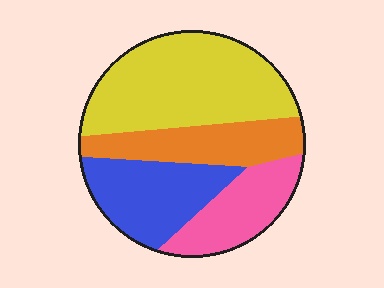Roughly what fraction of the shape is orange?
Orange covers about 20% of the shape.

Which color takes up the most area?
Yellow, at roughly 40%.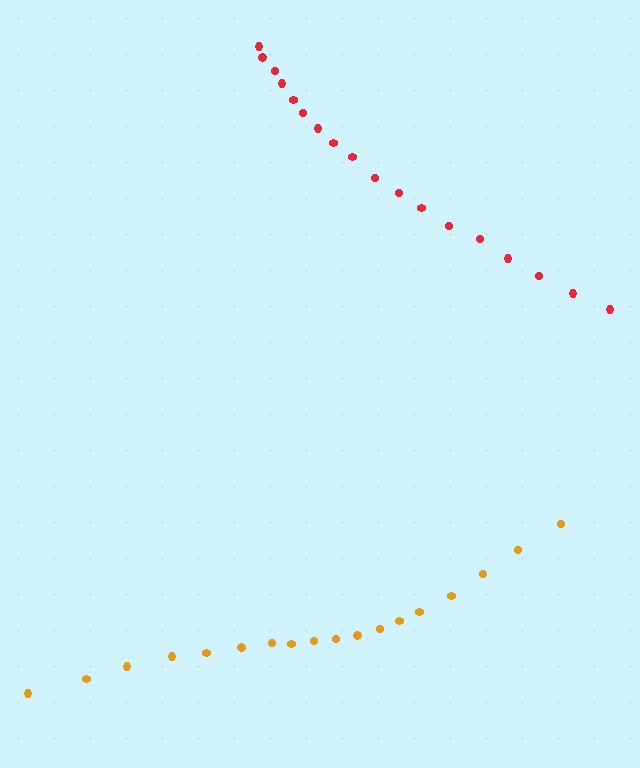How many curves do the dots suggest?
There are 2 distinct paths.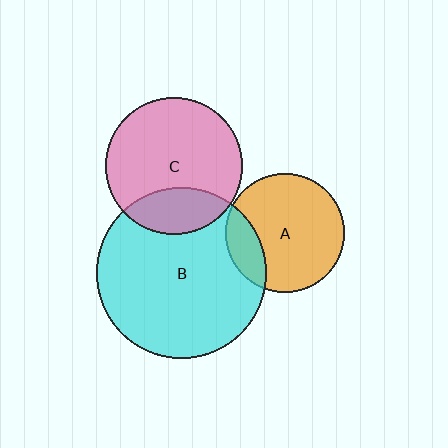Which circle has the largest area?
Circle B (cyan).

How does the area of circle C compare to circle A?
Approximately 1.3 times.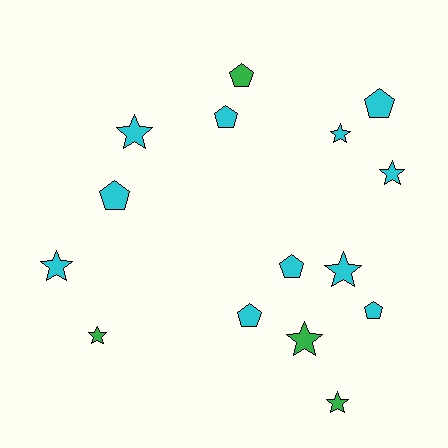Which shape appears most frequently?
Star, with 8 objects.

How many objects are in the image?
There are 15 objects.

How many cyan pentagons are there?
There are 6 cyan pentagons.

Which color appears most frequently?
Cyan, with 11 objects.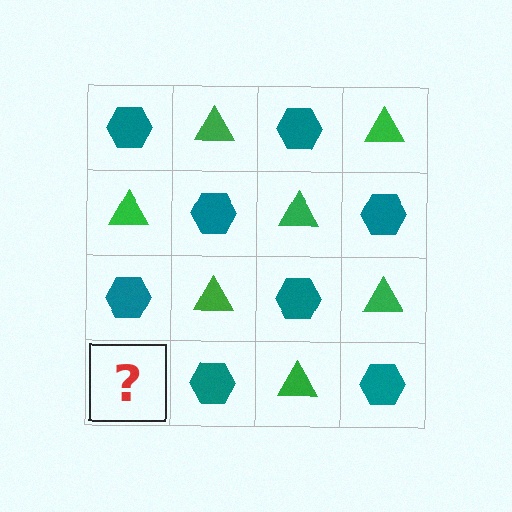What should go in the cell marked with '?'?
The missing cell should contain a green triangle.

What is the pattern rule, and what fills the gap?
The rule is that it alternates teal hexagon and green triangle in a checkerboard pattern. The gap should be filled with a green triangle.